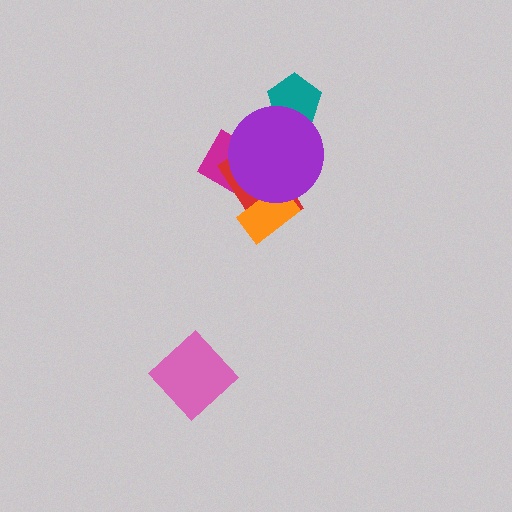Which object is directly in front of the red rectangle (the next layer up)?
The orange rectangle is directly in front of the red rectangle.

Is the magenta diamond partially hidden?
Yes, it is partially covered by another shape.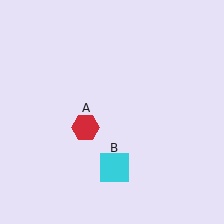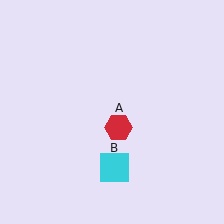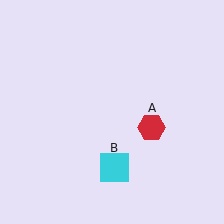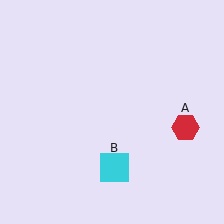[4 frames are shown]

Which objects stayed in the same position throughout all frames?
Cyan square (object B) remained stationary.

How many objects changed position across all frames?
1 object changed position: red hexagon (object A).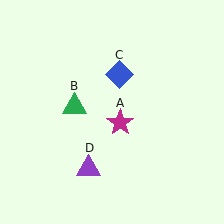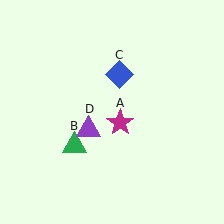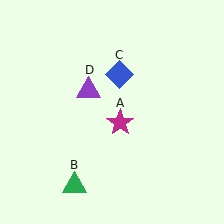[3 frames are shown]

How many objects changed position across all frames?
2 objects changed position: green triangle (object B), purple triangle (object D).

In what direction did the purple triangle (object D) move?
The purple triangle (object D) moved up.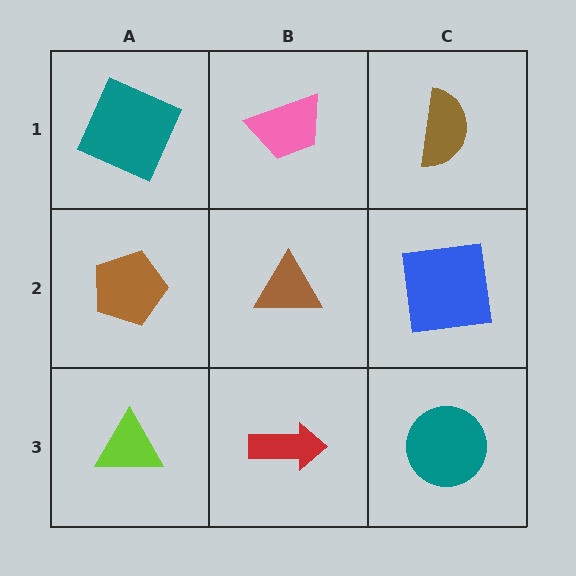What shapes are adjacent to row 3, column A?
A brown pentagon (row 2, column A), a red arrow (row 3, column B).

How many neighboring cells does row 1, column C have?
2.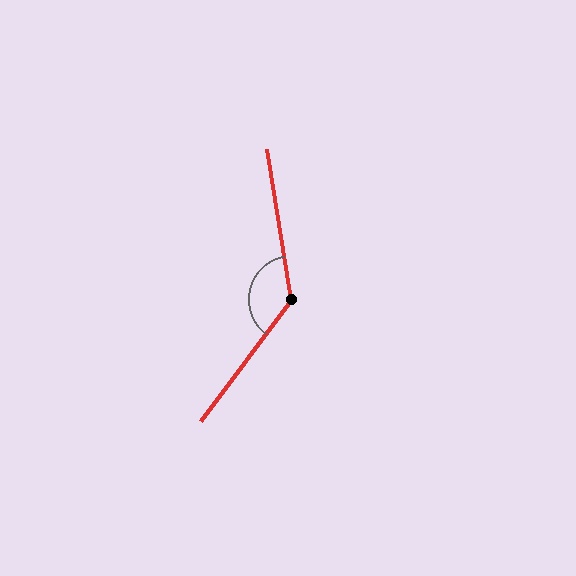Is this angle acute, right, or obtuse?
It is obtuse.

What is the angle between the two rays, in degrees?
Approximately 134 degrees.